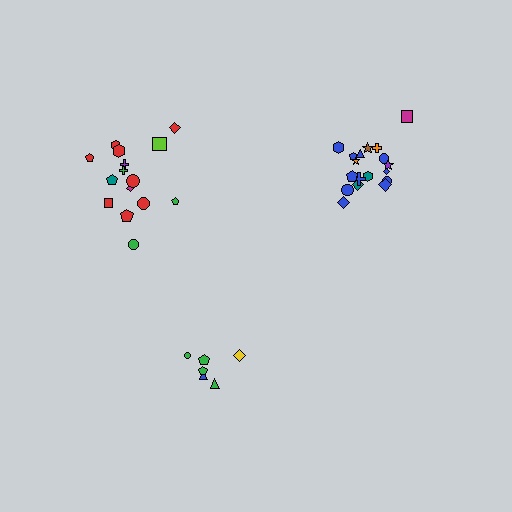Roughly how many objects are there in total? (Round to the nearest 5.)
Roughly 40 objects in total.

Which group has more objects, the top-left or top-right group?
The top-right group.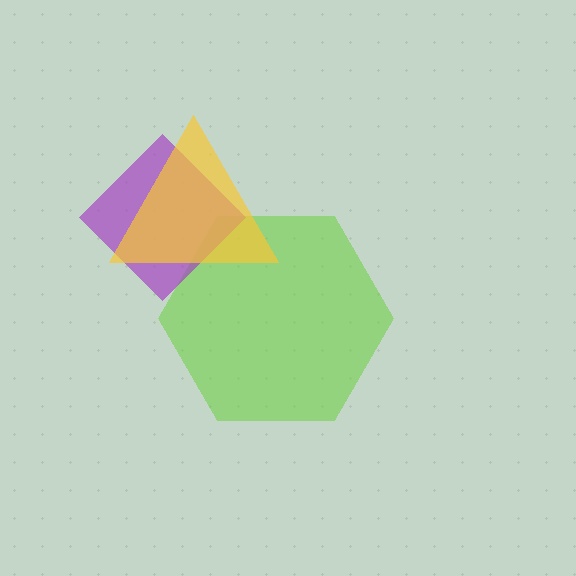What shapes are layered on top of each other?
The layered shapes are: a lime hexagon, a purple diamond, a yellow triangle.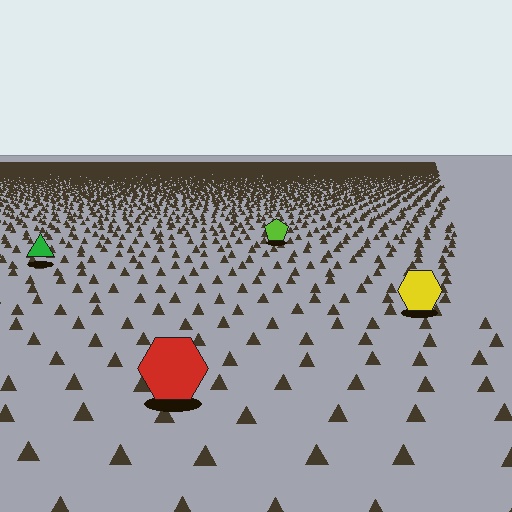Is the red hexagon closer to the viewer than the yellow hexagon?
Yes. The red hexagon is closer — you can tell from the texture gradient: the ground texture is coarser near it.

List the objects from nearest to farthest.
From nearest to farthest: the red hexagon, the yellow hexagon, the green triangle, the lime pentagon.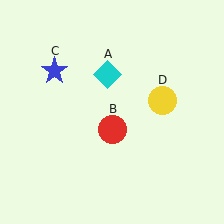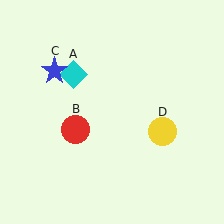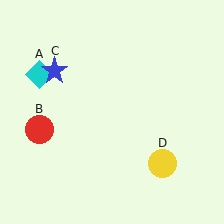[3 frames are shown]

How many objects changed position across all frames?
3 objects changed position: cyan diamond (object A), red circle (object B), yellow circle (object D).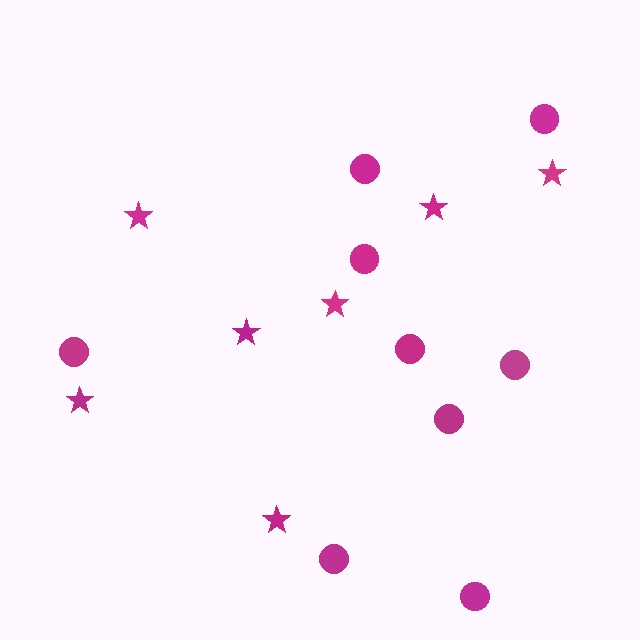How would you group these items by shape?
There are 2 groups: one group of stars (7) and one group of circles (9).